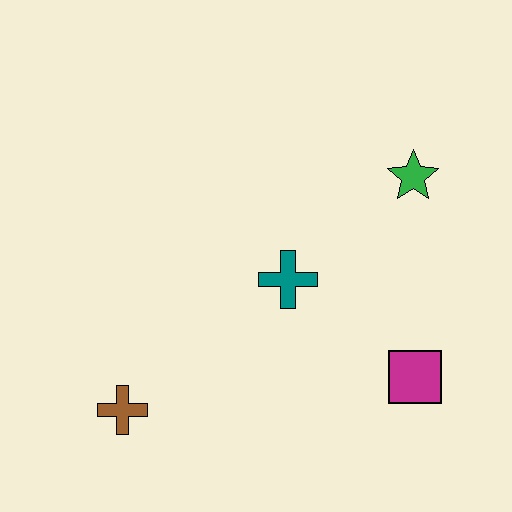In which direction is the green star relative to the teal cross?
The green star is to the right of the teal cross.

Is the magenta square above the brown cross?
Yes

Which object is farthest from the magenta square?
The brown cross is farthest from the magenta square.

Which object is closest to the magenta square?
The teal cross is closest to the magenta square.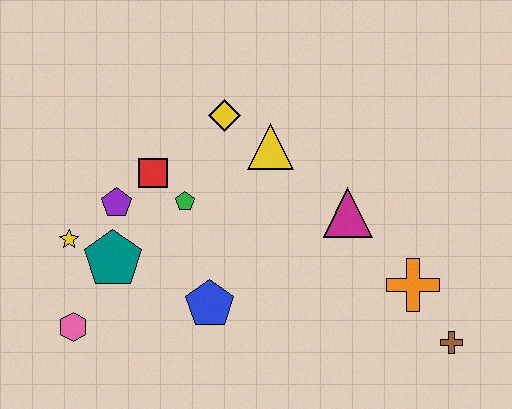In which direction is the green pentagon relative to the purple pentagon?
The green pentagon is to the right of the purple pentagon.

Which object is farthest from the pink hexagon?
The brown cross is farthest from the pink hexagon.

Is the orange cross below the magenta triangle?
Yes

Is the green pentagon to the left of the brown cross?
Yes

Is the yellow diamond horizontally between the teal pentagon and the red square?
No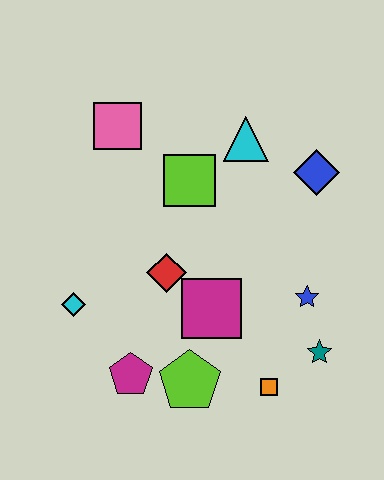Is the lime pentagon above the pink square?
No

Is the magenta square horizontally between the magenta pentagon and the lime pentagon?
No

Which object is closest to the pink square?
The lime square is closest to the pink square.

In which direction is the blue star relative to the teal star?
The blue star is above the teal star.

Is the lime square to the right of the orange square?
No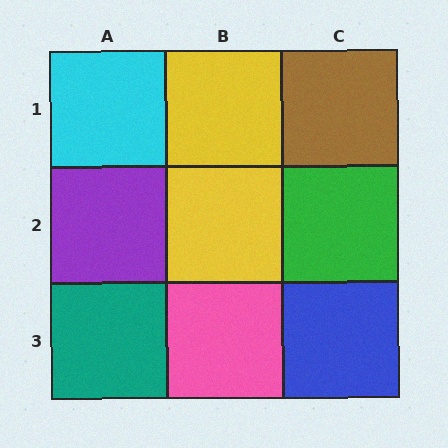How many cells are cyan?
1 cell is cyan.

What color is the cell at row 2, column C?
Green.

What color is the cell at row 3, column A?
Teal.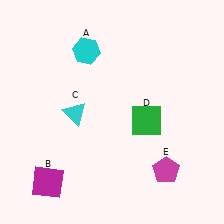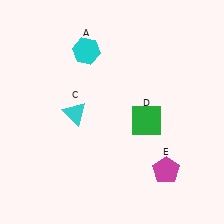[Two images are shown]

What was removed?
The magenta square (B) was removed in Image 2.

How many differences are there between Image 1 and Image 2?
There is 1 difference between the two images.